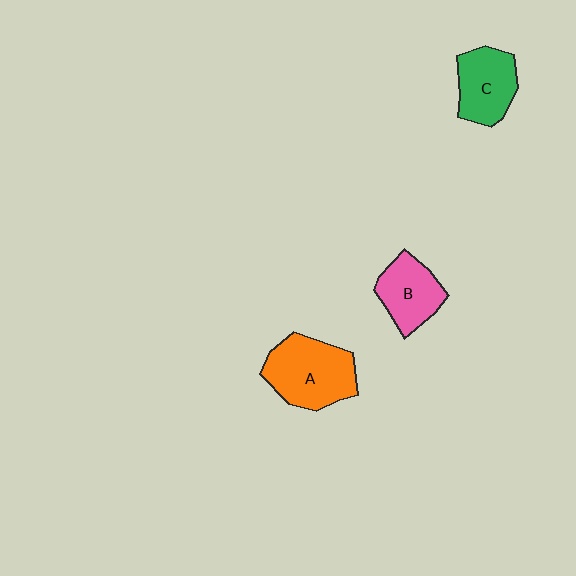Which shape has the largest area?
Shape A (orange).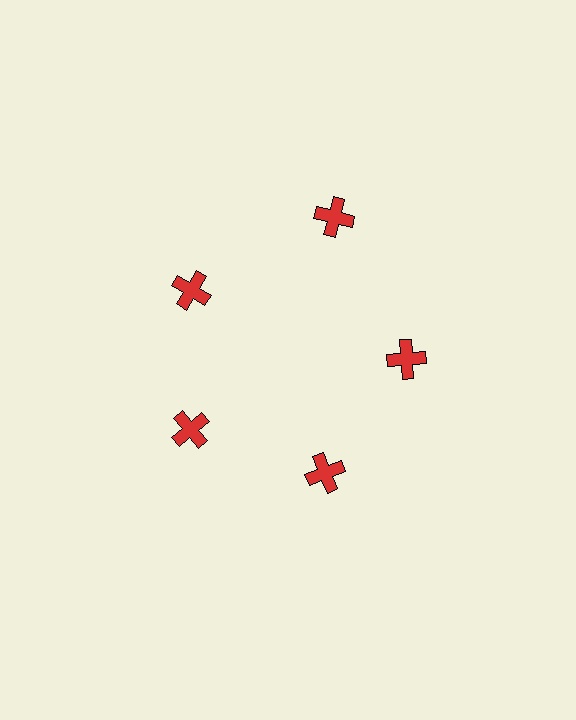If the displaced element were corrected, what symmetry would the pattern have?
It would have 5-fold rotational symmetry — the pattern would map onto itself every 72 degrees.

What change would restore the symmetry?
The symmetry would be restored by moving it inward, back onto the ring so that all 5 crosses sit at equal angles and equal distance from the center.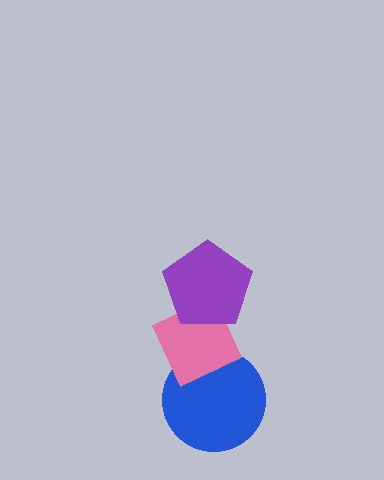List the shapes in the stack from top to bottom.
From top to bottom: the purple pentagon, the pink diamond, the blue circle.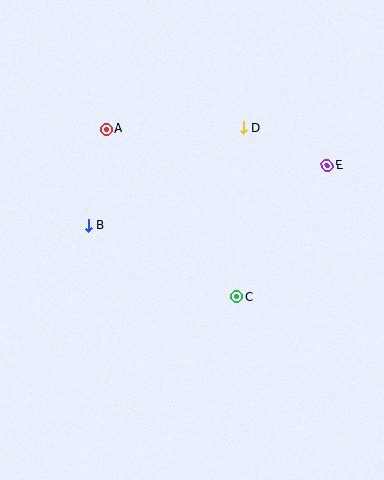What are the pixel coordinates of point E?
Point E is at (328, 166).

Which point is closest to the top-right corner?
Point E is closest to the top-right corner.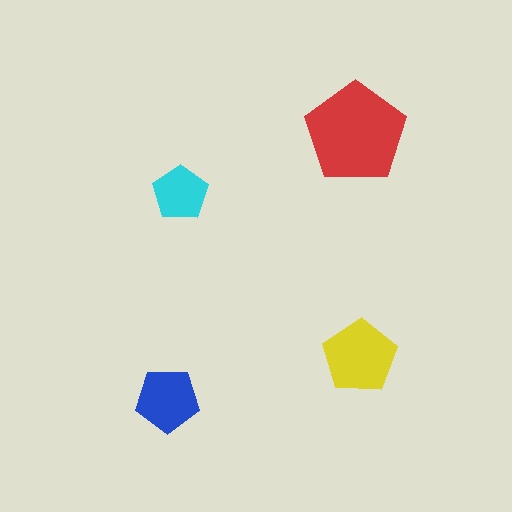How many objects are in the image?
There are 4 objects in the image.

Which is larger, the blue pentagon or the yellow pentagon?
The yellow one.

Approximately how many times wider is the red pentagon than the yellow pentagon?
About 1.5 times wider.